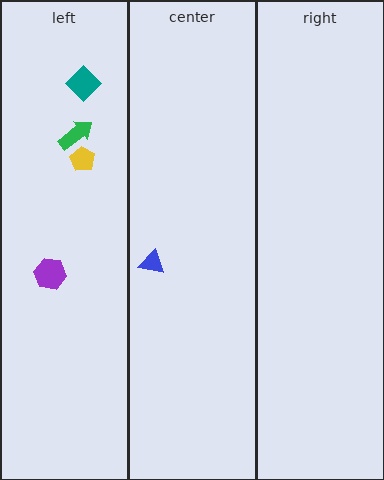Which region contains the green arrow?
The left region.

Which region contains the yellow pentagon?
The left region.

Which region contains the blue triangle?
The center region.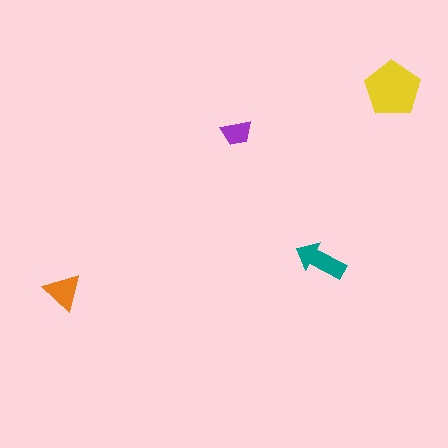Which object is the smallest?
The purple trapezoid.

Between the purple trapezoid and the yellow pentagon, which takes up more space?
The yellow pentagon.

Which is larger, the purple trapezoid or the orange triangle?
The orange triangle.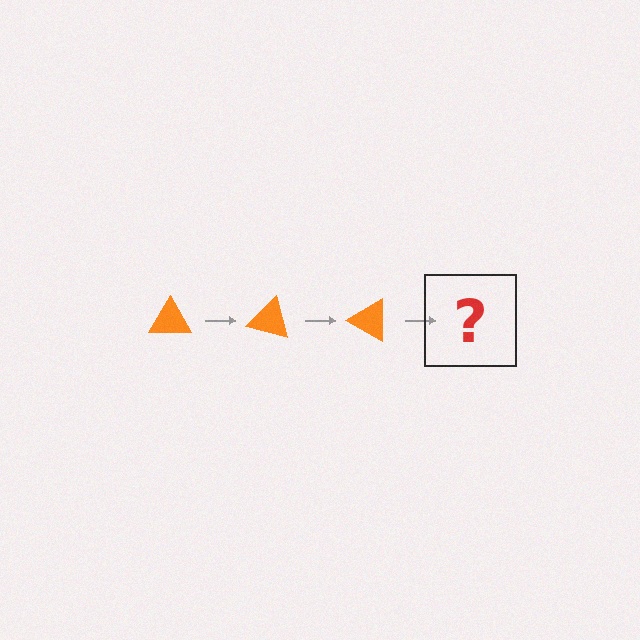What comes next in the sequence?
The next element should be an orange triangle rotated 45 degrees.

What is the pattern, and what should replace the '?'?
The pattern is that the triangle rotates 15 degrees each step. The '?' should be an orange triangle rotated 45 degrees.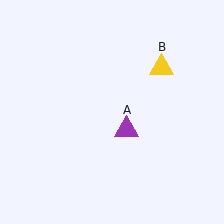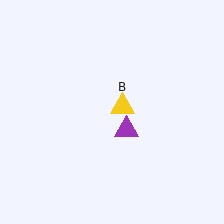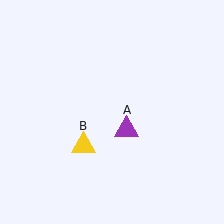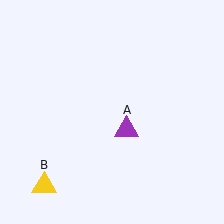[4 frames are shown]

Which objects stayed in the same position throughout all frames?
Purple triangle (object A) remained stationary.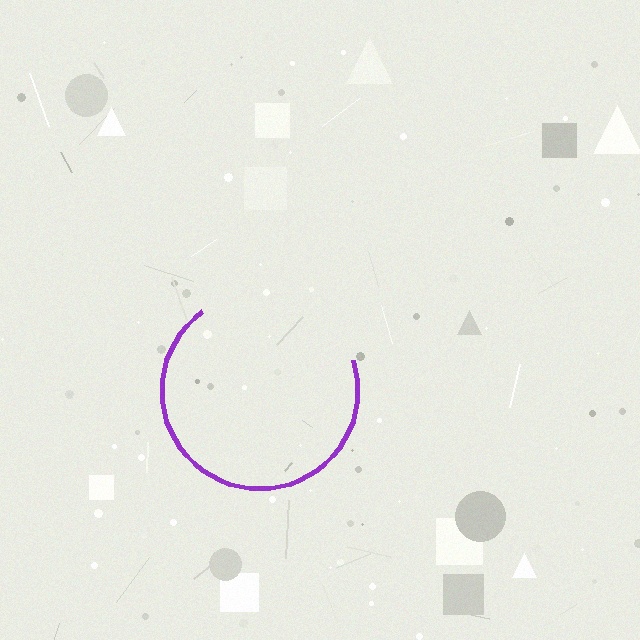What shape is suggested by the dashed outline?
The dashed outline suggests a circle.